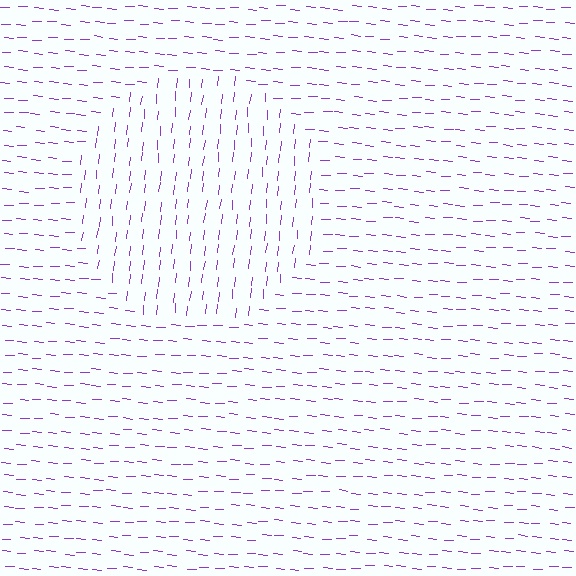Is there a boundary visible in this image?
Yes, there is a texture boundary formed by a change in line orientation.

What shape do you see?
I see a circle.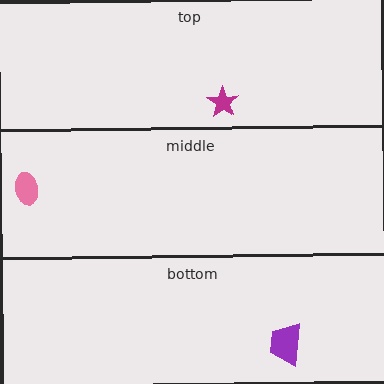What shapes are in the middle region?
The pink ellipse.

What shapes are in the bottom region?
The purple trapezoid.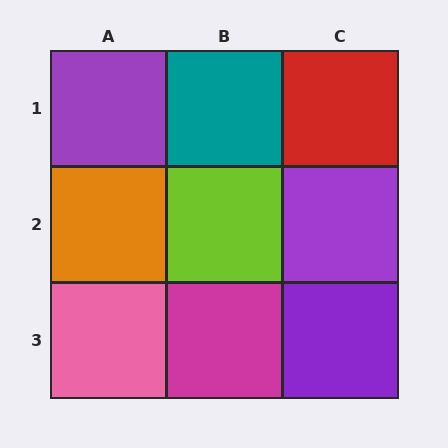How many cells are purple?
3 cells are purple.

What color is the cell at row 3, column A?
Pink.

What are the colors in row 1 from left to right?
Purple, teal, red.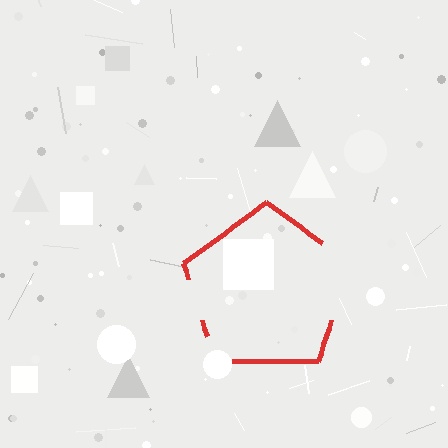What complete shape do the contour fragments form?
The contour fragments form a pentagon.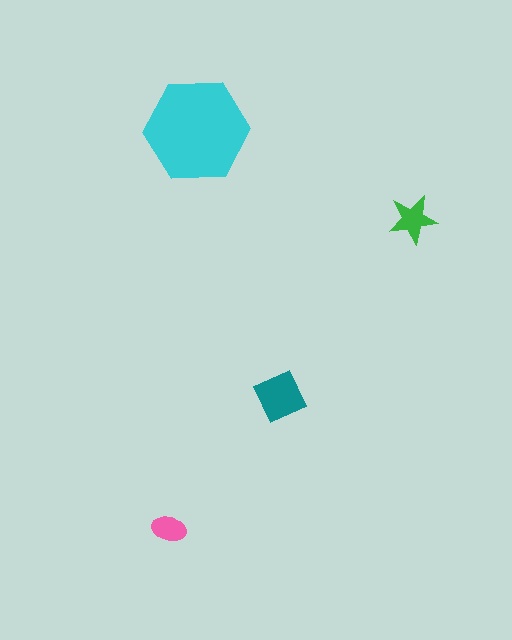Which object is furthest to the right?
The green star is rightmost.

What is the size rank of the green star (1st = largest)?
3rd.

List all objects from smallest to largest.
The pink ellipse, the green star, the teal square, the cyan hexagon.